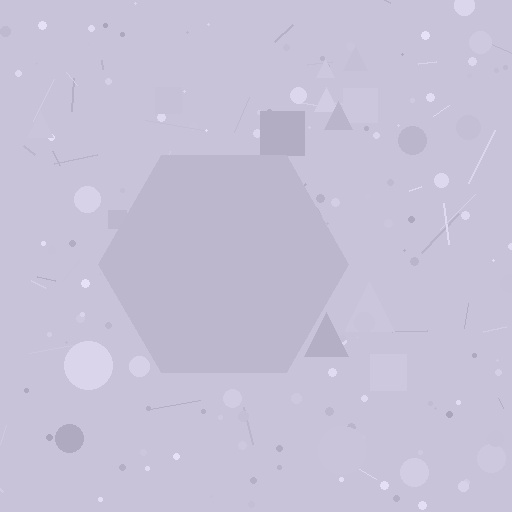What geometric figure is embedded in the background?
A hexagon is embedded in the background.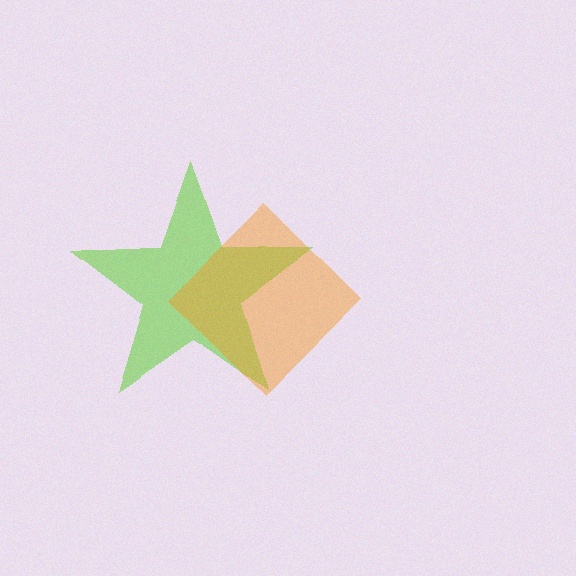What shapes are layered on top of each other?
The layered shapes are: a lime star, an orange diamond.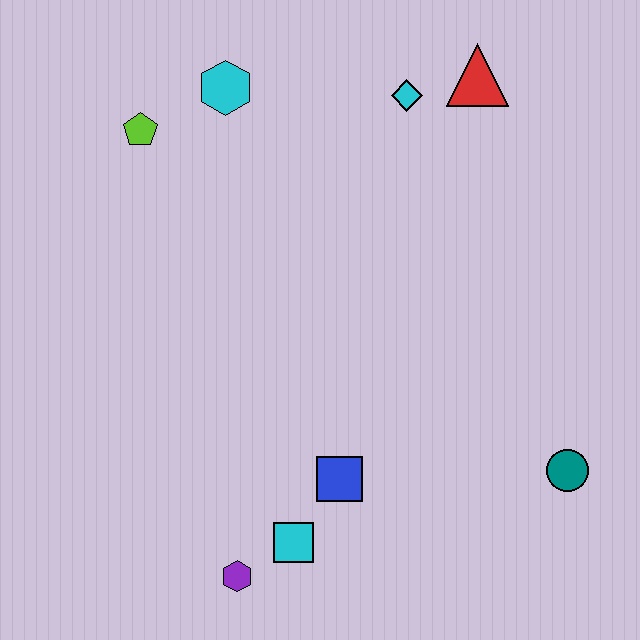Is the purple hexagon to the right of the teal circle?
No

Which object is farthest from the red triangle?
The purple hexagon is farthest from the red triangle.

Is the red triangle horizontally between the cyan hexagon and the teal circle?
Yes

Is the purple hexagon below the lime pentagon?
Yes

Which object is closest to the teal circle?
The blue square is closest to the teal circle.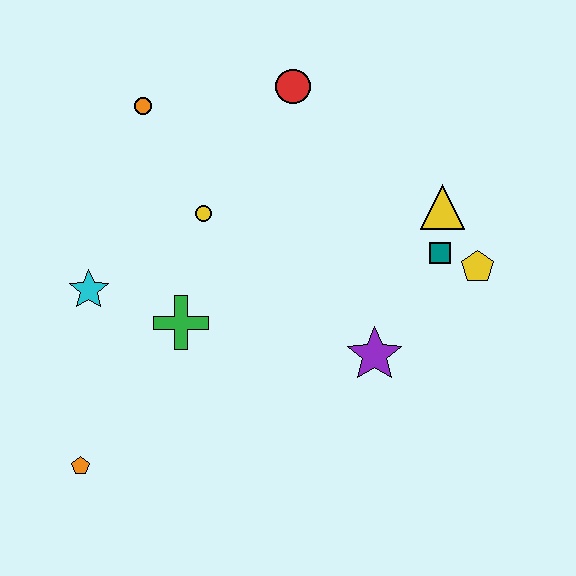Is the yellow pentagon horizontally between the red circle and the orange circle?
No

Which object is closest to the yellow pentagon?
The teal square is closest to the yellow pentagon.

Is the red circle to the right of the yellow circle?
Yes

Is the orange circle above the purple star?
Yes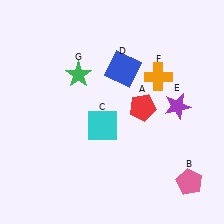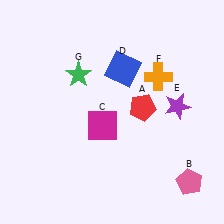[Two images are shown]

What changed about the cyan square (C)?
In Image 1, C is cyan. In Image 2, it changed to magenta.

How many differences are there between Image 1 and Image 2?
There is 1 difference between the two images.